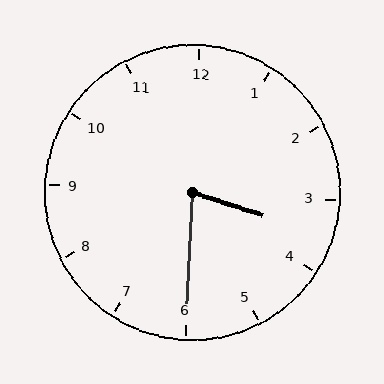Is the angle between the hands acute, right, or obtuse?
It is acute.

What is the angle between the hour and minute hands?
Approximately 75 degrees.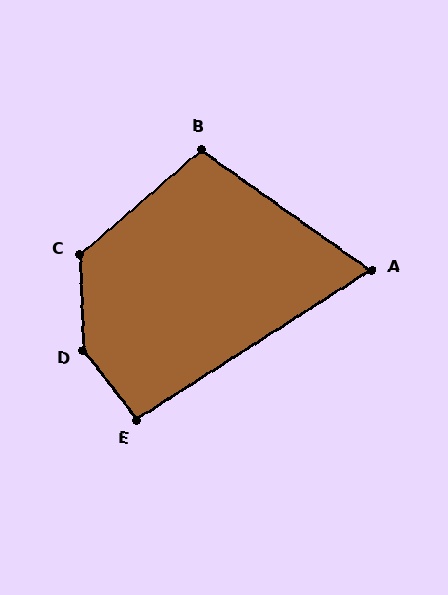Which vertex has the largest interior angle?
D, at approximately 145 degrees.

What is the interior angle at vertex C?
Approximately 129 degrees (obtuse).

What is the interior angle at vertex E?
Approximately 95 degrees (obtuse).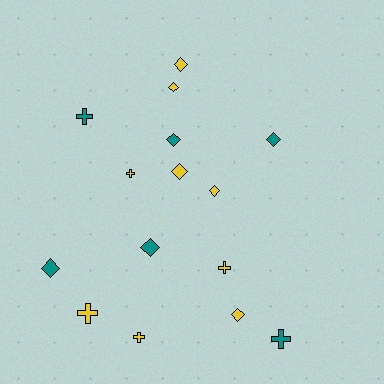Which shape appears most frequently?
Diamond, with 9 objects.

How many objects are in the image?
There are 15 objects.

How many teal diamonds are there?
There are 4 teal diamonds.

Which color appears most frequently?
Yellow, with 9 objects.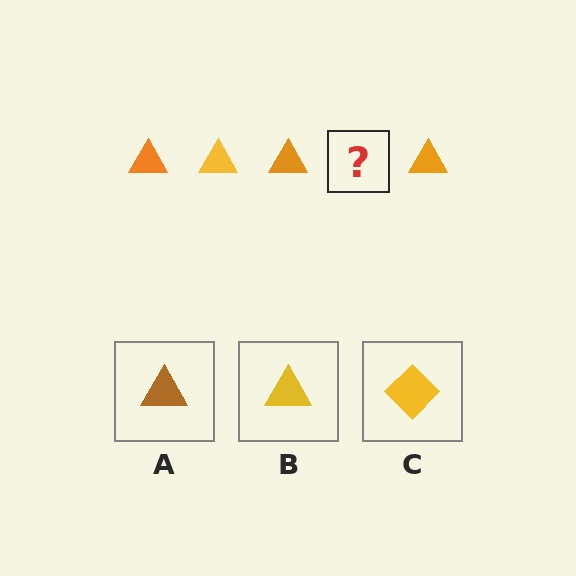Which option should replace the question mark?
Option B.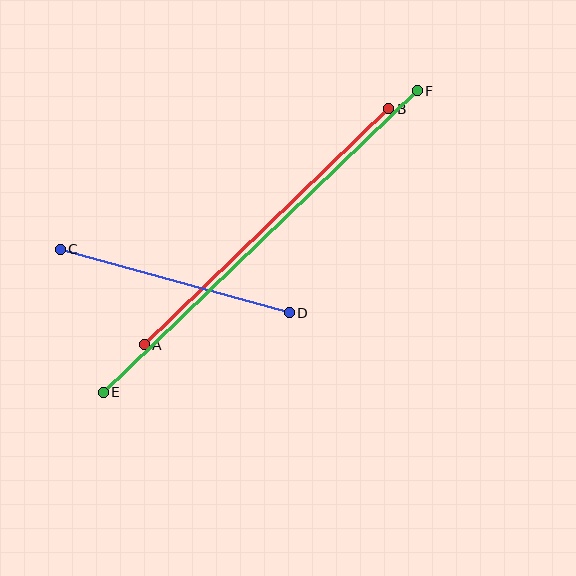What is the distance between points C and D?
The distance is approximately 237 pixels.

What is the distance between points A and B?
The distance is approximately 340 pixels.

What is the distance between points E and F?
The distance is approximately 435 pixels.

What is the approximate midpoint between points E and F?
The midpoint is at approximately (260, 241) pixels.